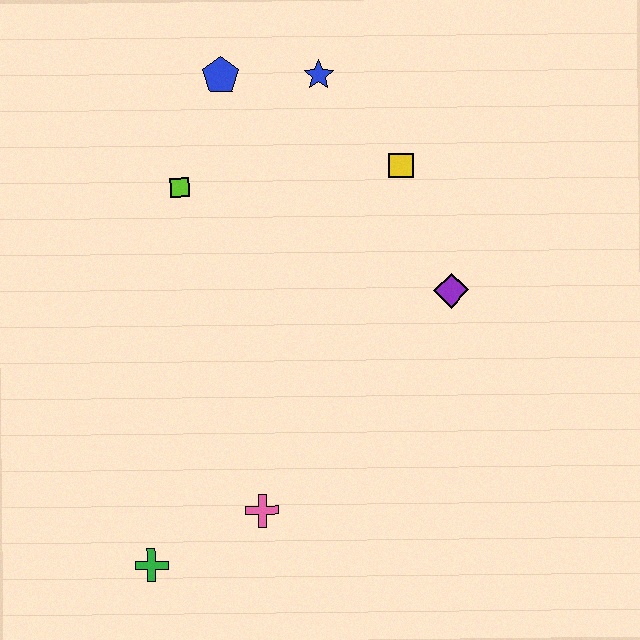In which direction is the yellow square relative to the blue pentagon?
The yellow square is to the right of the blue pentagon.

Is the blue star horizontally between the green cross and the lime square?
No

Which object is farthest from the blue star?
The green cross is farthest from the blue star.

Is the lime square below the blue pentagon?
Yes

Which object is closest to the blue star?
The blue pentagon is closest to the blue star.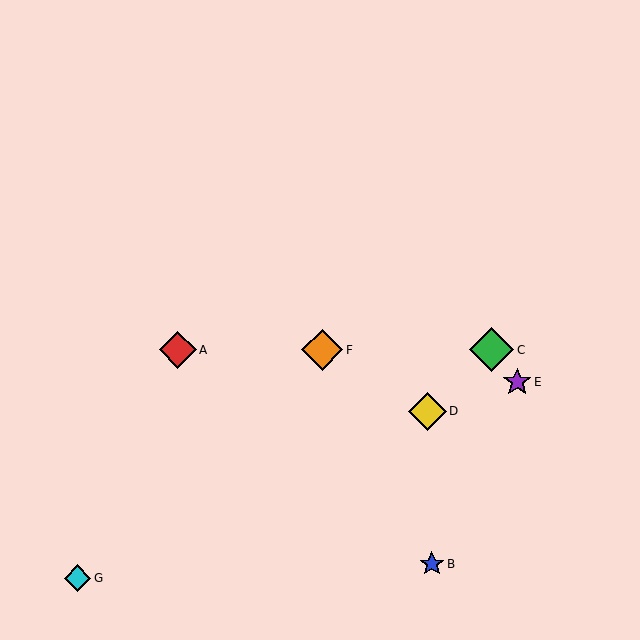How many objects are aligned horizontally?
3 objects (A, C, F) are aligned horizontally.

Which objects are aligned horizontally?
Objects A, C, F are aligned horizontally.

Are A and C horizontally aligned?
Yes, both are at y≈350.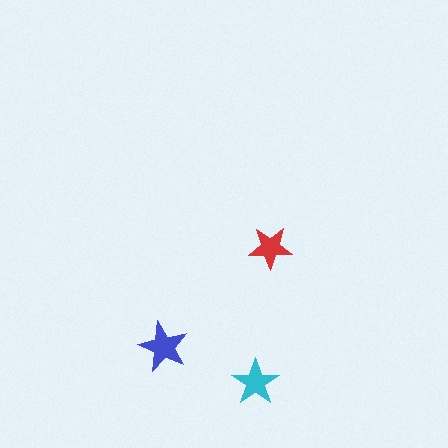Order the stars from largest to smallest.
the blue one, the cyan one, the red one.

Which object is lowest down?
The cyan star is bottommost.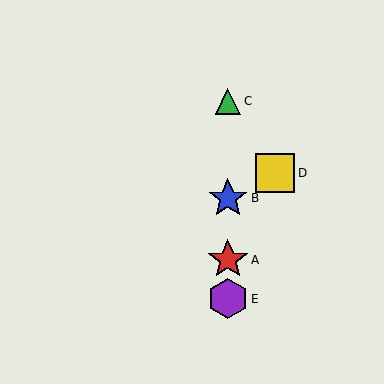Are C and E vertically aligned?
Yes, both are at x≈228.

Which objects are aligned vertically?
Objects A, B, C, E are aligned vertically.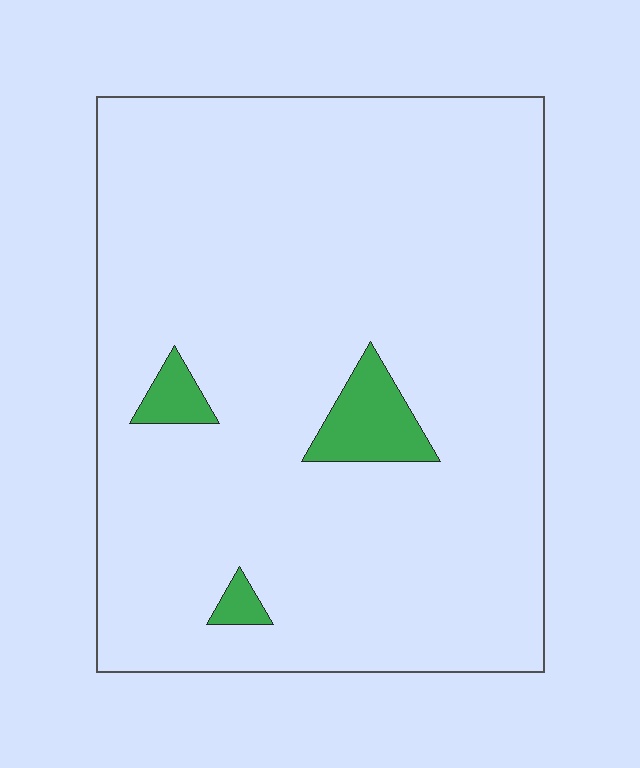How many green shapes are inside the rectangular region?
3.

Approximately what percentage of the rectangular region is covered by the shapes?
Approximately 5%.